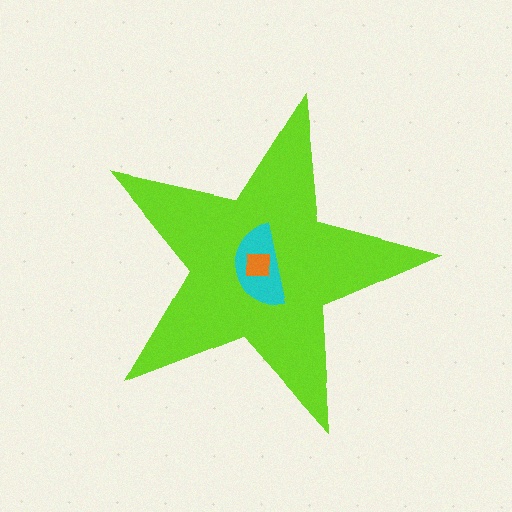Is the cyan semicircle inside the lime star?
Yes.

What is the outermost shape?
The lime star.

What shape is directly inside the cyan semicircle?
The orange square.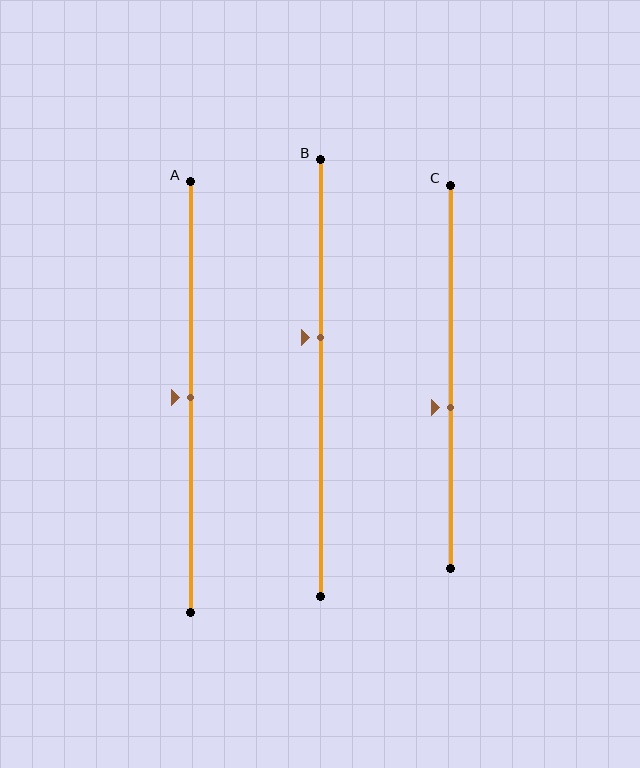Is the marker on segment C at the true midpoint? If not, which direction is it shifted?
No, the marker on segment C is shifted downward by about 8% of the segment length.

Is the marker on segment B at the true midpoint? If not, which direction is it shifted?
No, the marker on segment B is shifted upward by about 9% of the segment length.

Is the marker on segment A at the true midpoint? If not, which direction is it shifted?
Yes, the marker on segment A is at the true midpoint.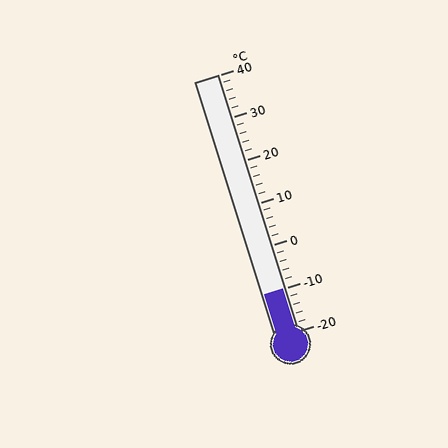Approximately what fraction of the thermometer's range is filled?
The thermometer is filled to approximately 15% of its range.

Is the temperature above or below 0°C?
The temperature is below 0°C.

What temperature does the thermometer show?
The thermometer shows approximately -10°C.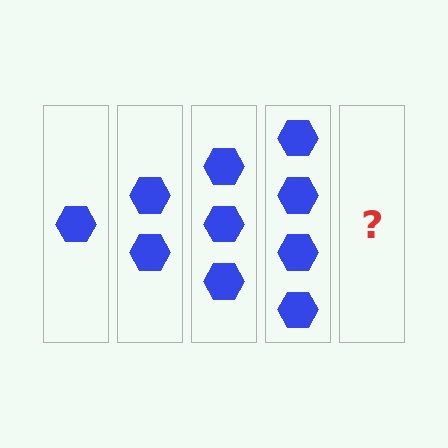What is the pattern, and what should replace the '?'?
The pattern is that each step adds one more hexagon. The '?' should be 5 hexagons.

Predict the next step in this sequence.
The next step is 5 hexagons.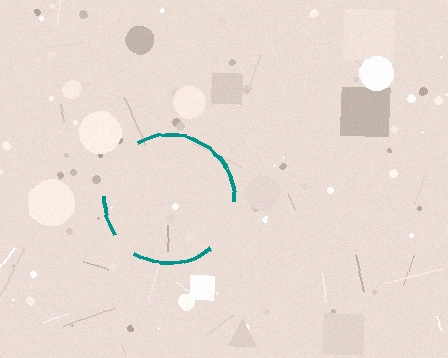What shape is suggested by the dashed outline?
The dashed outline suggests a circle.